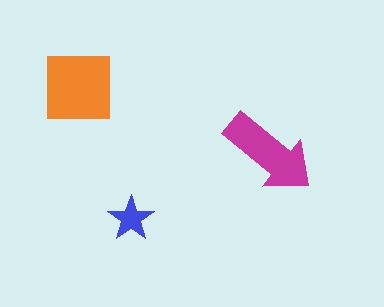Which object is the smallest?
The blue star.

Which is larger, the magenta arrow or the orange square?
The orange square.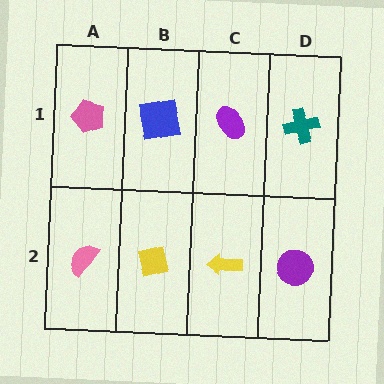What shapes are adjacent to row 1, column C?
A yellow arrow (row 2, column C), a blue square (row 1, column B), a teal cross (row 1, column D).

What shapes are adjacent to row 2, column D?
A teal cross (row 1, column D), a yellow arrow (row 2, column C).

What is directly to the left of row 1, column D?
A purple ellipse.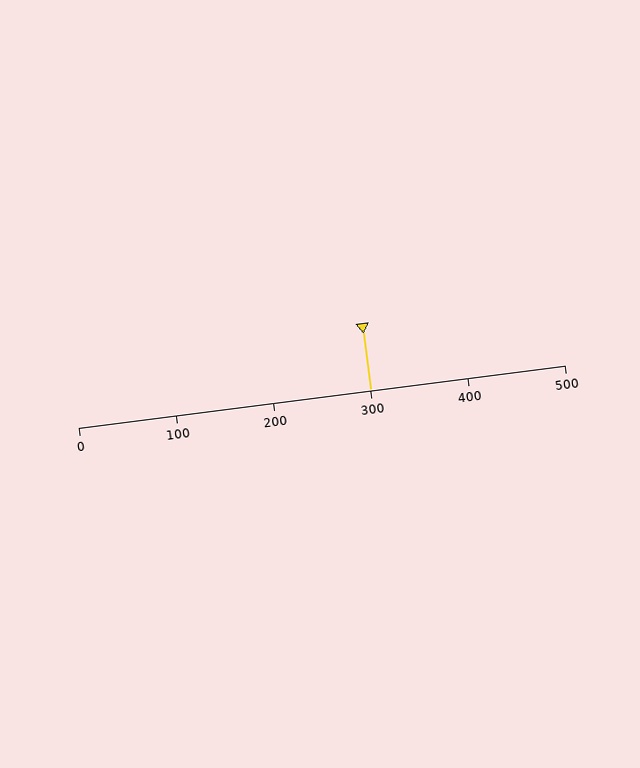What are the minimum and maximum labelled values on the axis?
The axis runs from 0 to 500.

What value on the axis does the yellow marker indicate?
The marker indicates approximately 300.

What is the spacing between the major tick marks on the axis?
The major ticks are spaced 100 apart.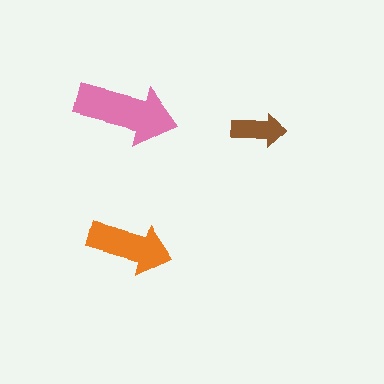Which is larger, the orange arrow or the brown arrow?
The orange one.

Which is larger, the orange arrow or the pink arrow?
The pink one.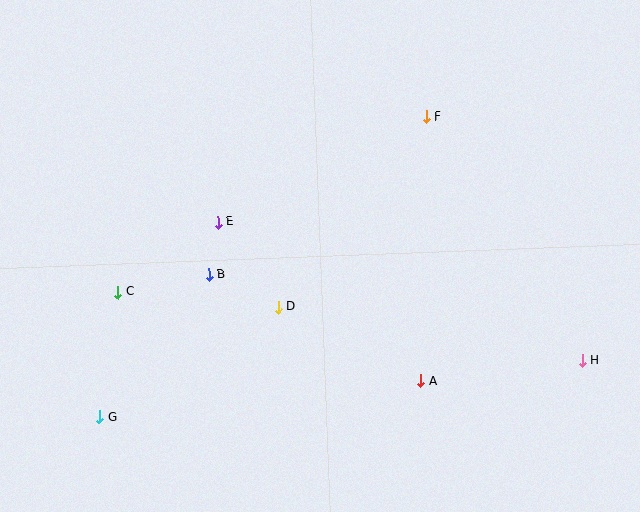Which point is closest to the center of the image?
Point D at (278, 307) is closest to the center.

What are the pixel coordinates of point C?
Point C is at (118, 292).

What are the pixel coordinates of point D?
Point D is at (278, 307).